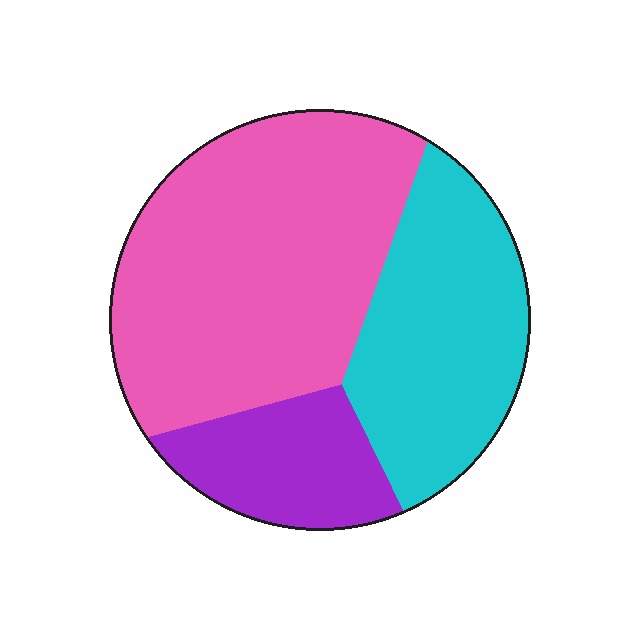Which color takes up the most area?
Pink, at roughly 50%.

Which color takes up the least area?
Purple, at roughly 15%.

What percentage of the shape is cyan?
Cyan takes up between a quarter and a half of the shape.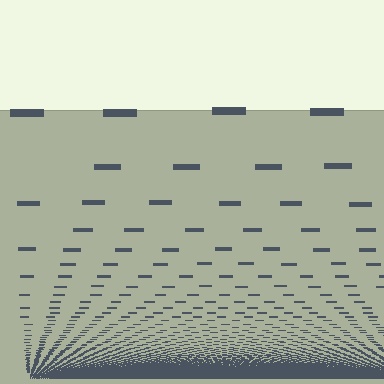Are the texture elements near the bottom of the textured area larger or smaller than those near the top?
Smaller. The gradient is inverted — elements near the bottom are smaller and denser.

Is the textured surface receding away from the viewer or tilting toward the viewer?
The surface appears to tilt toward the viewer. Texture elements get larger and sparser toward the top.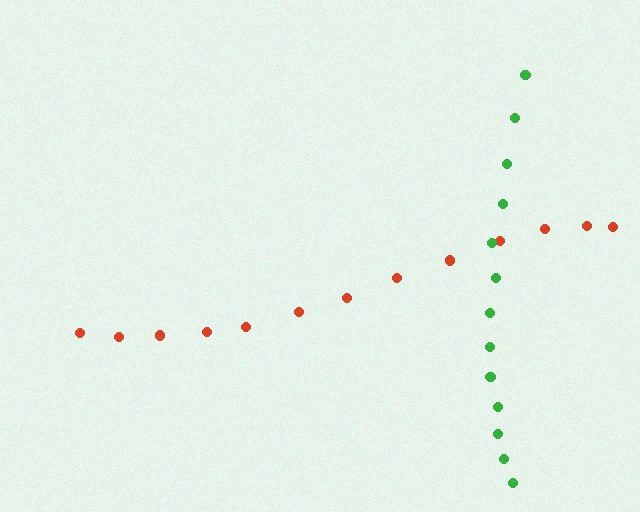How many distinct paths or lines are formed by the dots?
There are 2 distinct paths.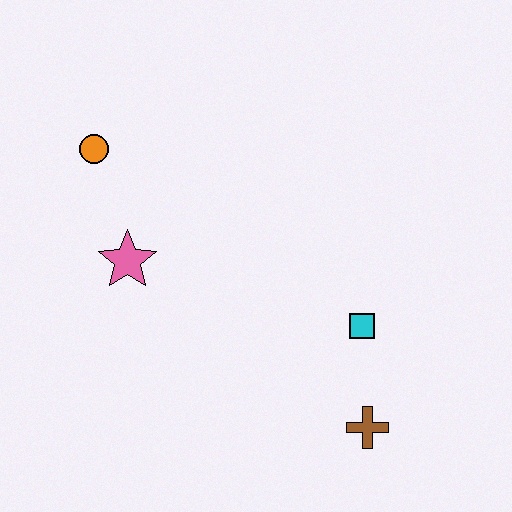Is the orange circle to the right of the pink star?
No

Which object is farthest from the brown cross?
The orange circle is farthest from the brown cross.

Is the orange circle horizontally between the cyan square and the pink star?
No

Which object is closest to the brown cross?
The cyan square is closest to the brown cross.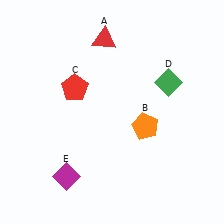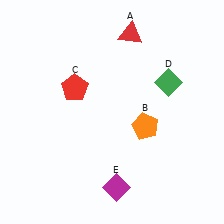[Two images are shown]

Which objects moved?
The objects that moved are: the red triangle (A), the magenta diamond (E).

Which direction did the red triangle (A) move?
The red triangle (A) moved right.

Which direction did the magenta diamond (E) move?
The magenta diamond (E) moved right.